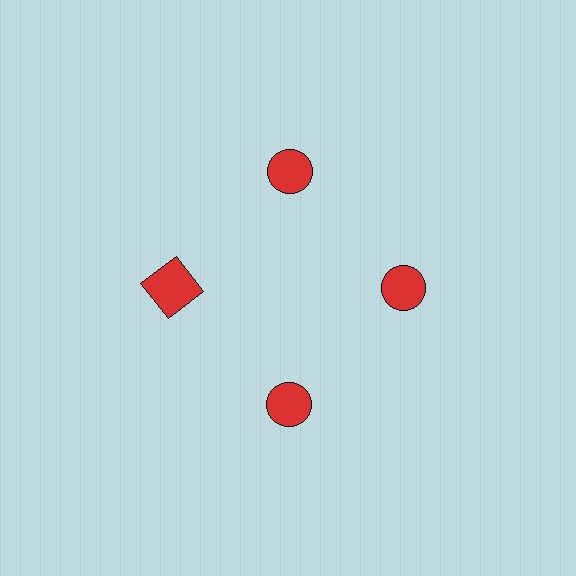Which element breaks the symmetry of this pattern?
The red square at roughly the 9 o'clock position breaks the symmetry. All other shapes are red circles.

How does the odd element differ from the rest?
It has a different shape: square instead of circle.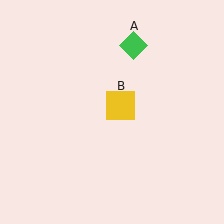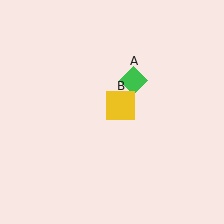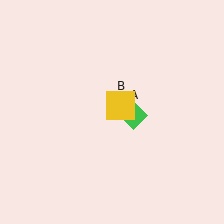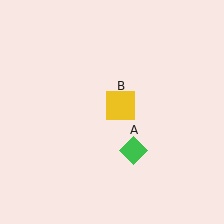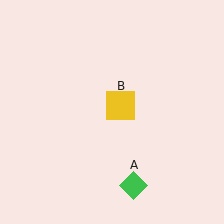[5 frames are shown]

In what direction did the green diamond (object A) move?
The green diamond (object A) moved down.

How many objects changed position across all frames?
1 object changed position: green diamond (object A).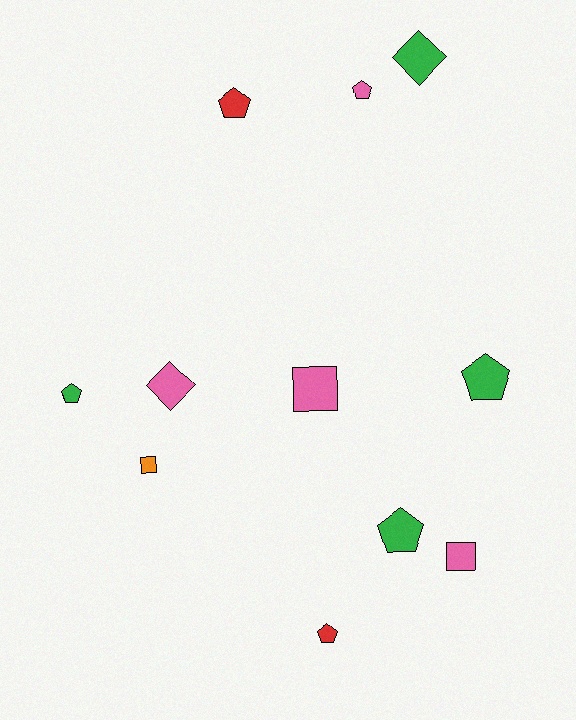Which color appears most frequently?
Green, with 4 objects.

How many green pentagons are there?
There are 3 green pentagons.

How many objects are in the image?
There are 11 objects.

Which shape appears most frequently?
Pentagon, with 6 objects.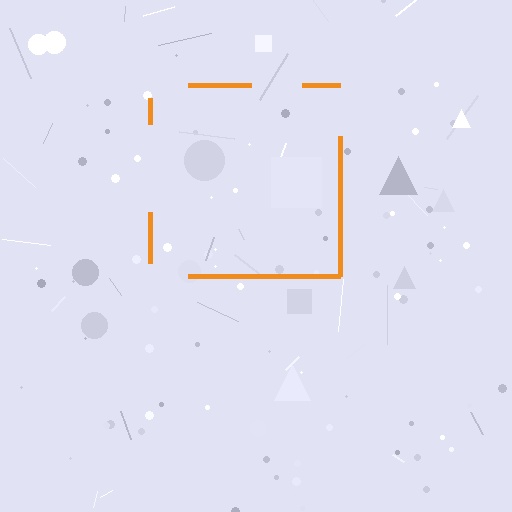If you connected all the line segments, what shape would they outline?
They would outline a square.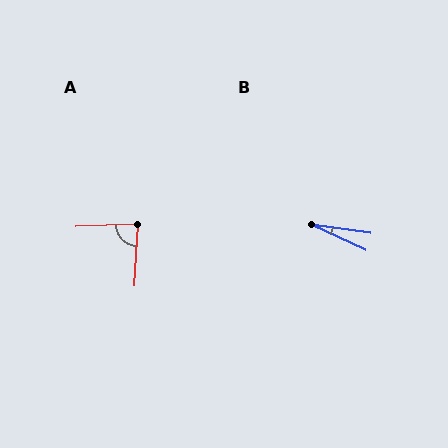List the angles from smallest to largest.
B (17°), A (84°).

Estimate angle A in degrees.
Approximately 84 degrees.